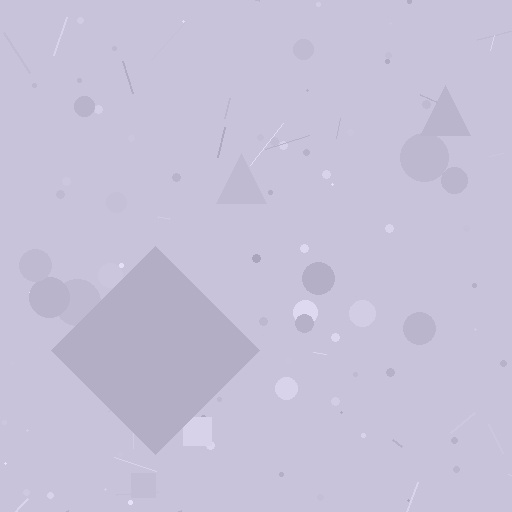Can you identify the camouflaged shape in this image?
The camouflaged shape is a diamond.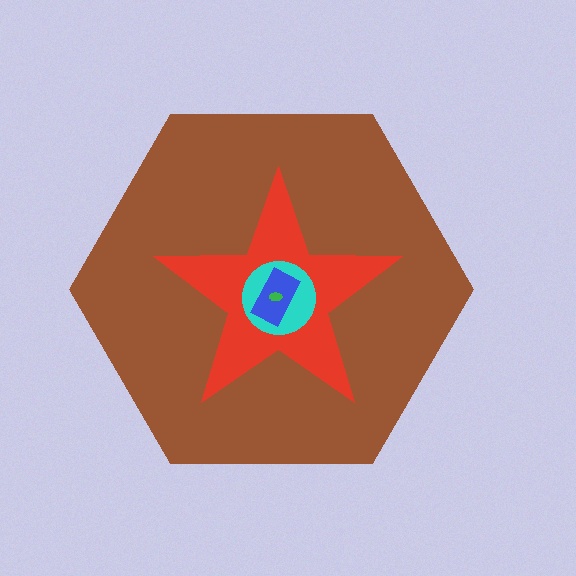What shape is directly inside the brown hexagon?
The red star.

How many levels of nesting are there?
5.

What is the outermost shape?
The brown hexagon.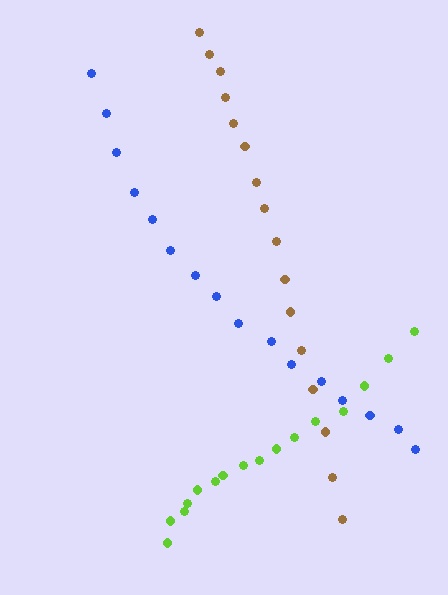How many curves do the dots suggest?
There are 3 distinct paths.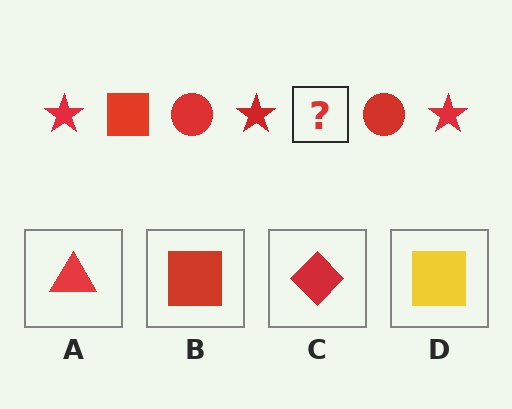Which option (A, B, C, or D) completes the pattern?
B.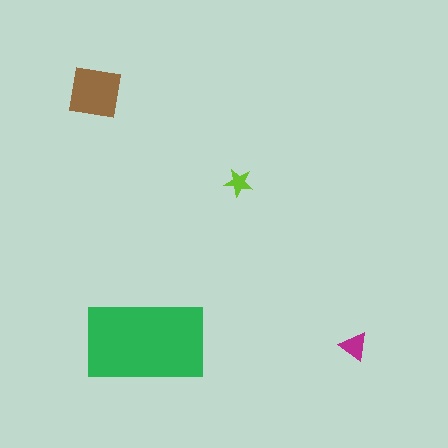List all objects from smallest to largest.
The lime star, the magenta triangle, the brown square, the green rectangle.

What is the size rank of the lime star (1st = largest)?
4th.